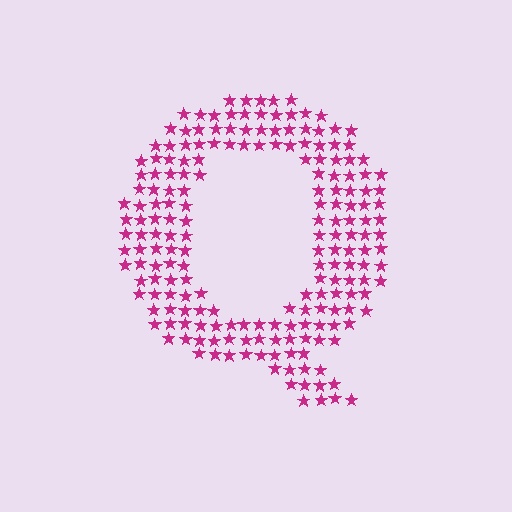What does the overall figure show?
The overall figure shows the letter Q.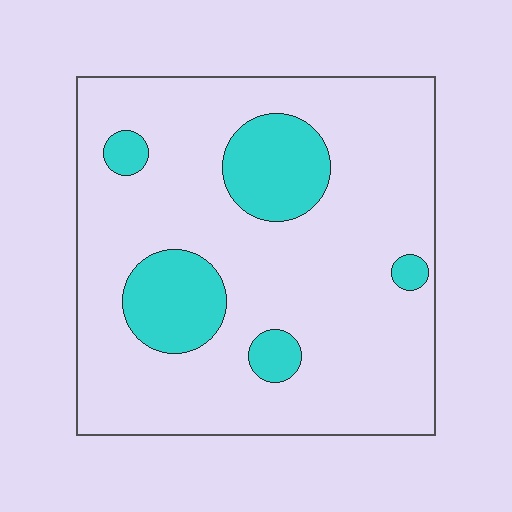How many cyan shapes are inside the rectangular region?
5.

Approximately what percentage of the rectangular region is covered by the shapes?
Approximately 20%.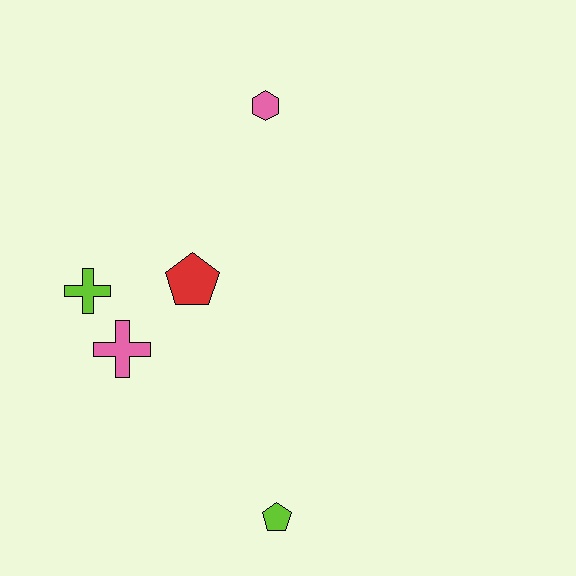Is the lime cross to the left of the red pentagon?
Yes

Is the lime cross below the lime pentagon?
No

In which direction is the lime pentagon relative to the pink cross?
The lime pentagon is below the pink cross.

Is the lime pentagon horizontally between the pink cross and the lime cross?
No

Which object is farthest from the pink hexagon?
The lime pentagon is farthest from the pink hexagon.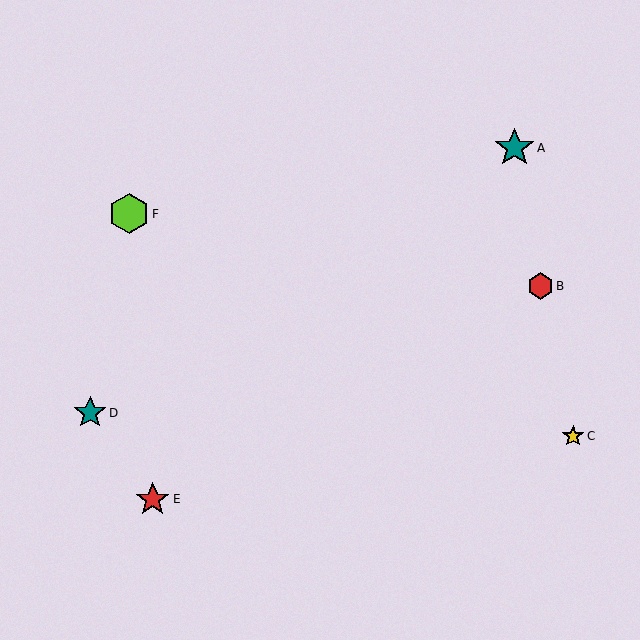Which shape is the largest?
The lime hexagon (labeled F) is the largest.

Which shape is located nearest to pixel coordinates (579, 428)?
The yellow star (labeled C) at (573, 436) is nearest to that location.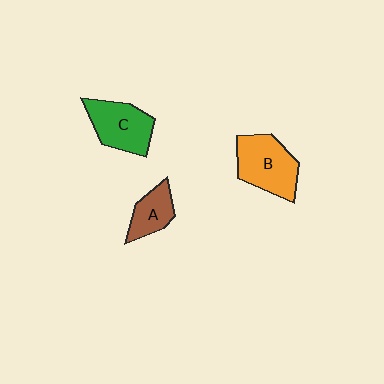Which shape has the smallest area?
Shape A (brown).